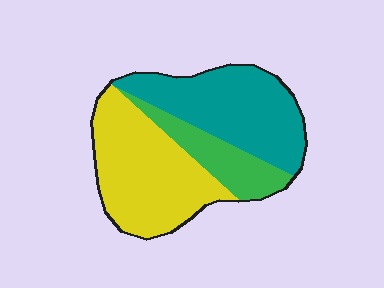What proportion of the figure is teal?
Teal covers around 40% of the figure.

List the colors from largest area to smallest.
From largest to smallest: yellow, teal, green.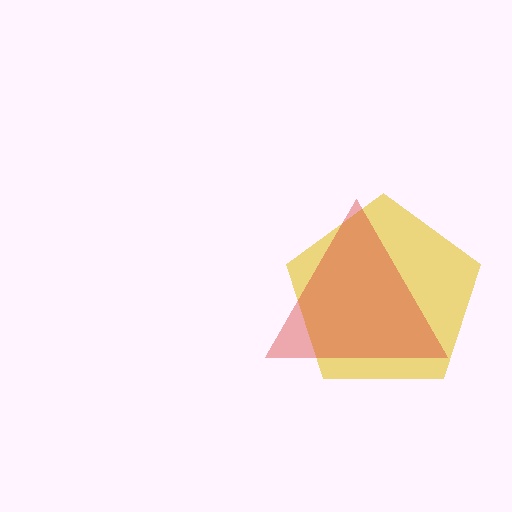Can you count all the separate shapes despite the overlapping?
Yes, there are 2 separate shapes.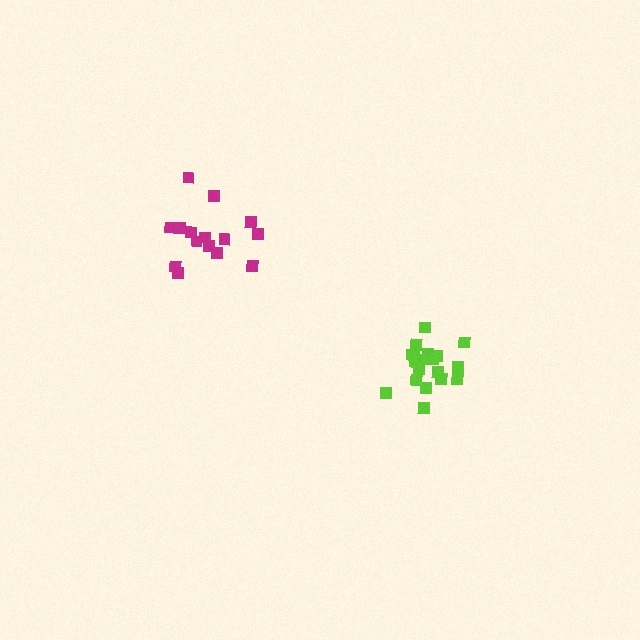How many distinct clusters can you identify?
There are 2 distinct clusters.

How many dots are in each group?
Group 1: 19 dots, Group 2: 15 dots (34 total).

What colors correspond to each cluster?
The clusters are colored: lime, magenta.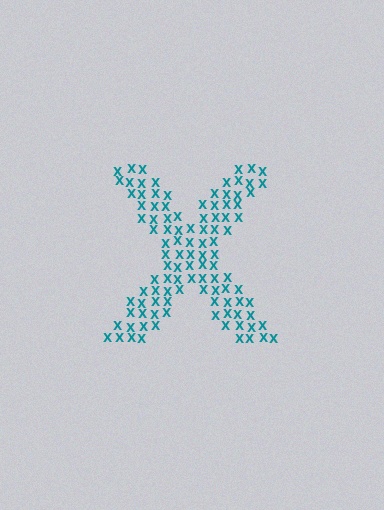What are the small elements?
The small elements are letter X's.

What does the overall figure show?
The overall figure shows the letter X.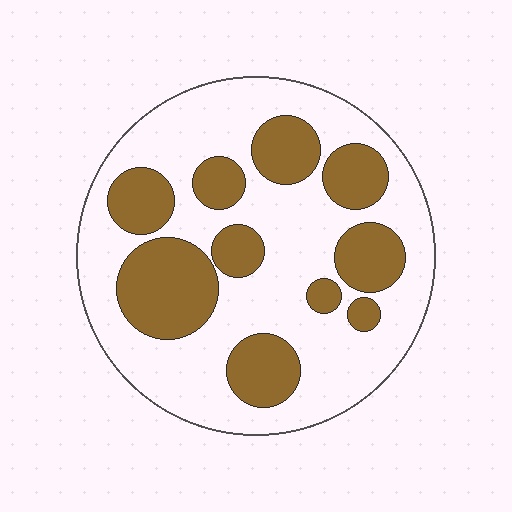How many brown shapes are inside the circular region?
10.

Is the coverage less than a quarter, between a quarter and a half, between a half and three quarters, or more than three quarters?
Between a quarter and a half.